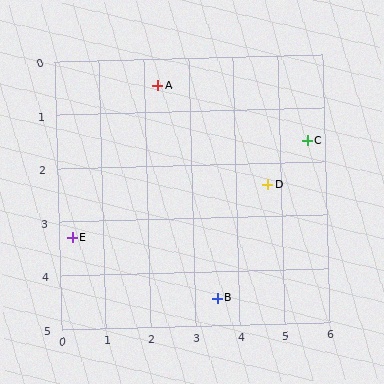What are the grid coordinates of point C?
Point C is at approximately (5.6, 1.6).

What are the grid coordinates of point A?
Point A is at approximately (2.3, 0.5).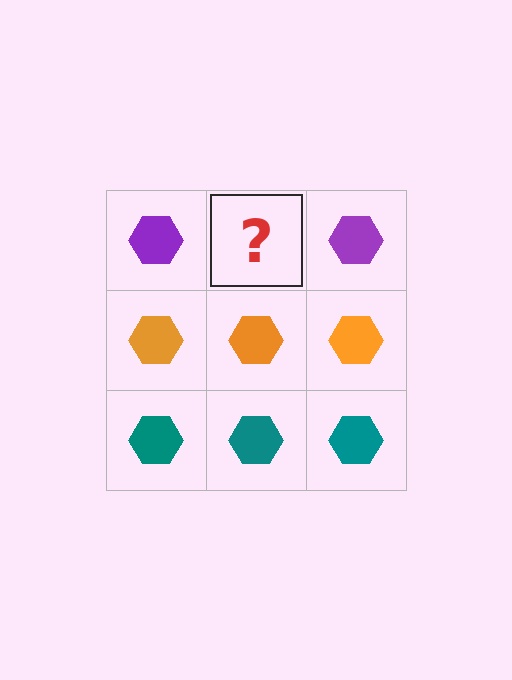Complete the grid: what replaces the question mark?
The question mark should be replaced with a purple hexagon.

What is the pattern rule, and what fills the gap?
The rule is that each row has a consistent color. The gap should be filled with a purple hexagon.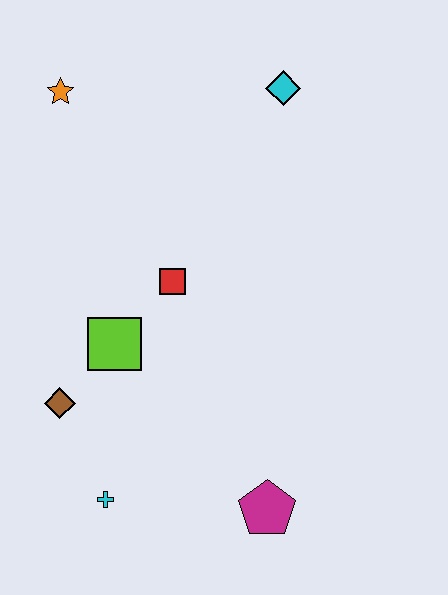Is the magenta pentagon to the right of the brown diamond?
Yes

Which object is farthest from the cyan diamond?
The cyan cross is farthest from the cyan diamond.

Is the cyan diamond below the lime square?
No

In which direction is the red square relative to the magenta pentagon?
The red square is above the magenta pentagon.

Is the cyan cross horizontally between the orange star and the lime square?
Yes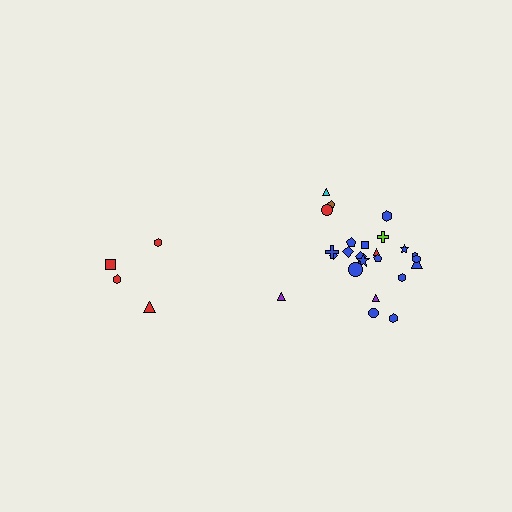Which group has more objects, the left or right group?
The right group.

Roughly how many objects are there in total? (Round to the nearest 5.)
Roughly 30 objects in total.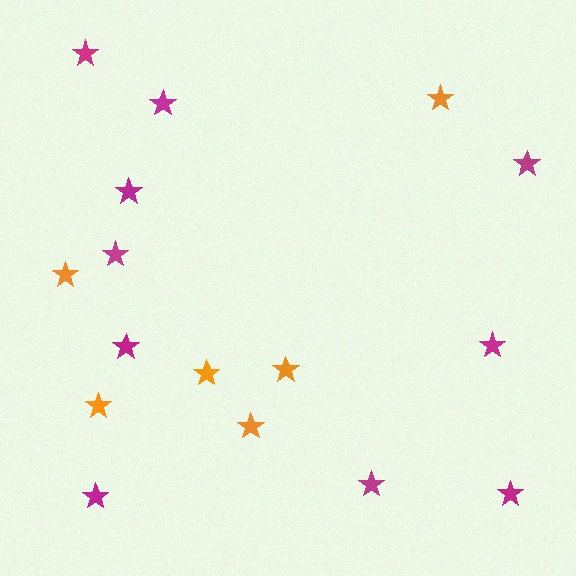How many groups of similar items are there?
There are 2 groups: one group of orange stars (6) and one group of magenta stars (10).